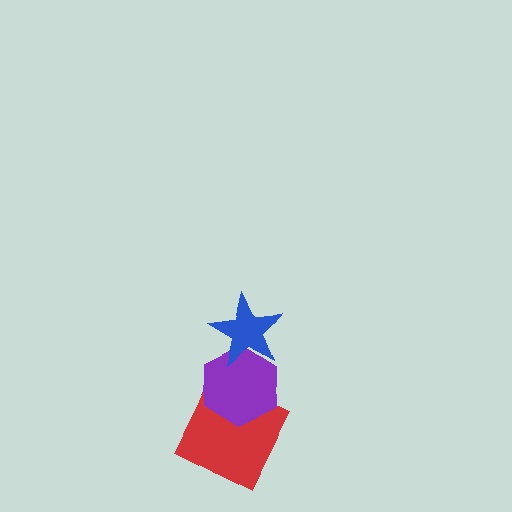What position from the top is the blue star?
The blue star is 1st from the top.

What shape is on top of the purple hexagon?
The blue star is on top of the purple hexagon.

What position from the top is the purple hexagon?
The purple hexagon is 2nd from the top.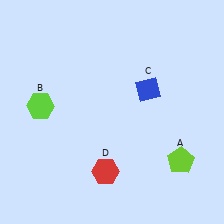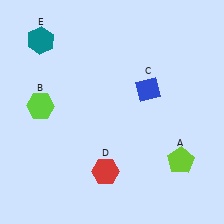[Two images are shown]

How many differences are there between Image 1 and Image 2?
There is 1 difference between the two images.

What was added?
A teal hexagon (E) was added in Image 2.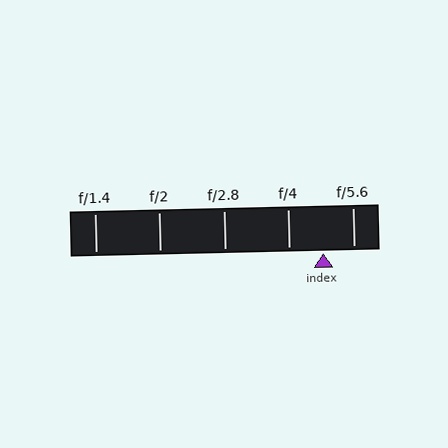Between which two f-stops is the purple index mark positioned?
The index mark is between f/4 and f/5.6.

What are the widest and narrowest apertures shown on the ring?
The widest aperture shown is f/1.4 and the narrowest is f/5.6.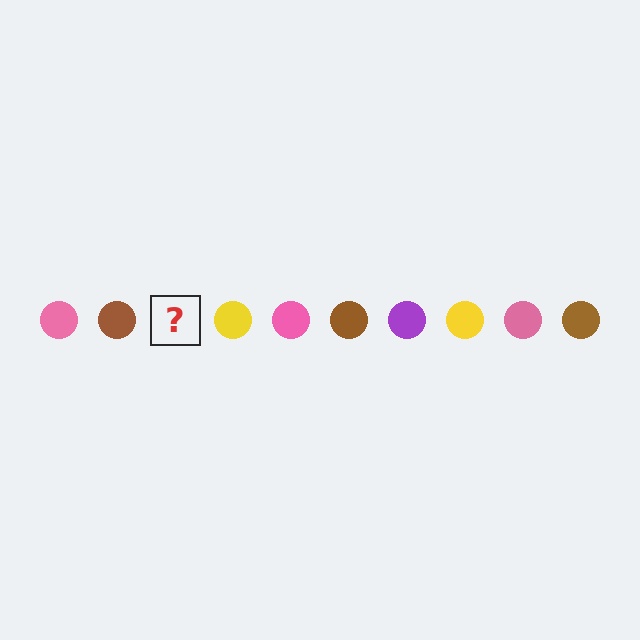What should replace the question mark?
The question mark should be replaced with a purple circle.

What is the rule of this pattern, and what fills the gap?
The rule is that the pattern cycles through pink, brown, purple, yellow circles. The gap should be filled with a purple circle.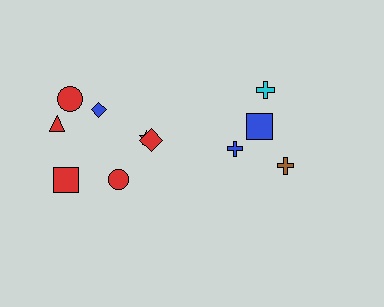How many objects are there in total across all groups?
There are 11 objects.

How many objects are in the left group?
There are 7 objects.